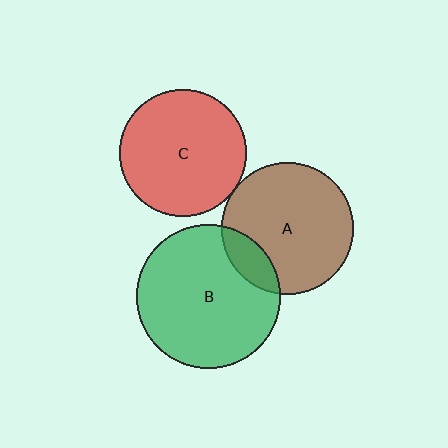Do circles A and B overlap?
Yes.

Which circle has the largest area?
Circle B (green).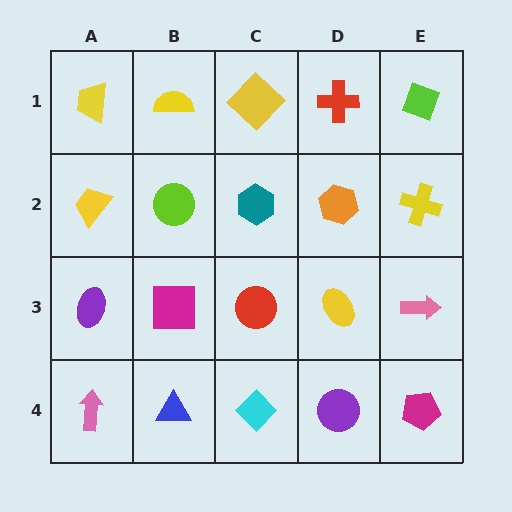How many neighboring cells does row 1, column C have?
3.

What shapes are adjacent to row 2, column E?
A lime diamond (row 1, column E), a pink arrow (row 3, column E), an orange hexagon (row 2, column D).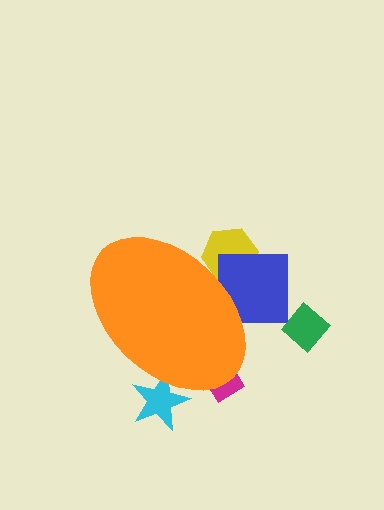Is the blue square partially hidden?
Yes, the blue square is partially hidden behind the orange ellipse.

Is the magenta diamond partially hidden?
Yes, the magenta diamond is partially hidden behind the orange ellipse.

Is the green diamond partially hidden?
No, the green diamond is fully visible.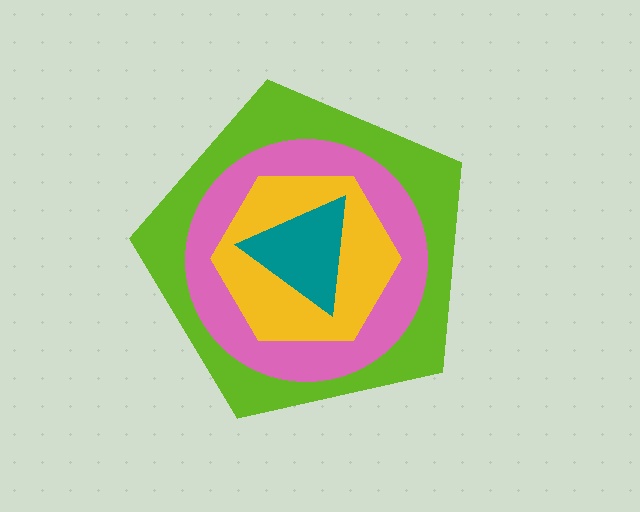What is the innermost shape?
The teal triangle.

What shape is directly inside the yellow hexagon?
The teal triangle.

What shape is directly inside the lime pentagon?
The pink circle.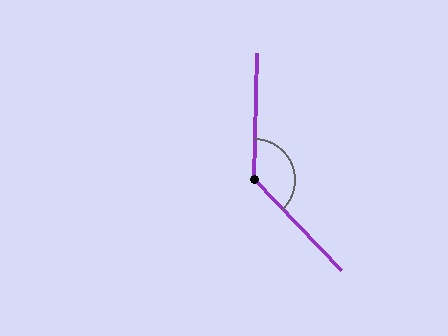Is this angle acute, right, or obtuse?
It is obtuse.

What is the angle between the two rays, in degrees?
Approximately 135 degrees.